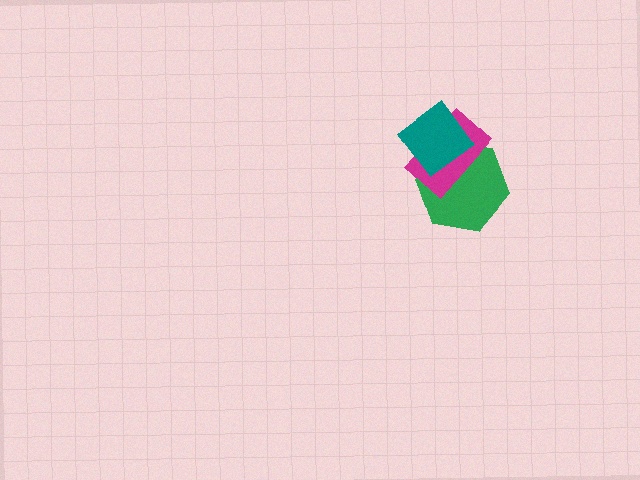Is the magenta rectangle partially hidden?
Yes, it is partially covered by another shape.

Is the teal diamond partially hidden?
No, no other shape covers it.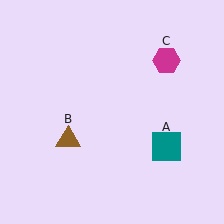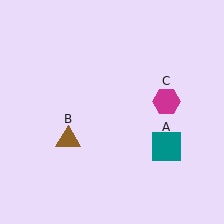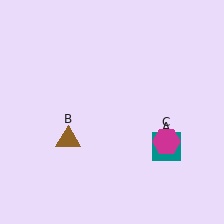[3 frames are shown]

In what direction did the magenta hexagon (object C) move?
The magenta hexagon (object C) moved down.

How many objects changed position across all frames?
1 object changed position: magenta hexagon (object C).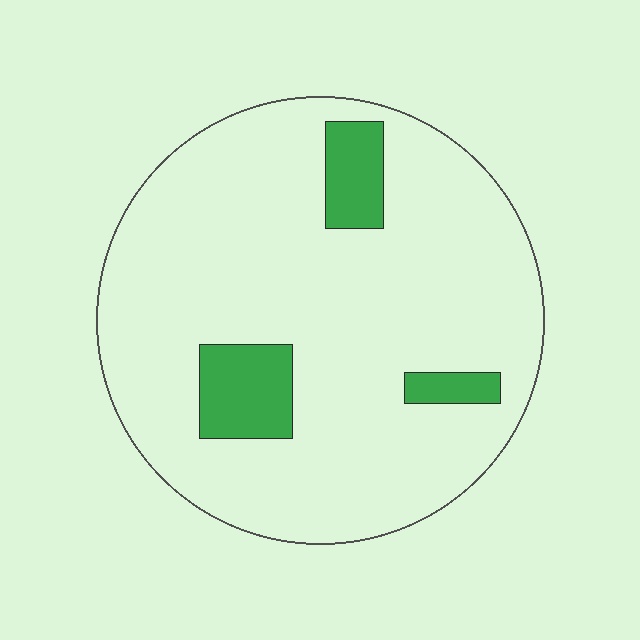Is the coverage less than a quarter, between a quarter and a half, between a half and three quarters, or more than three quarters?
Less than a quarter.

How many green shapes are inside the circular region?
3.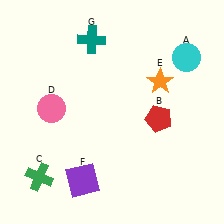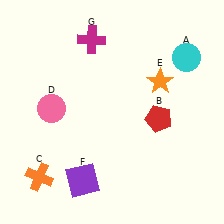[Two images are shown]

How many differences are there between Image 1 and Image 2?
There are 2 differences between the two images.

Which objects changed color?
C changed from green to orange. G changed from teal to magenta.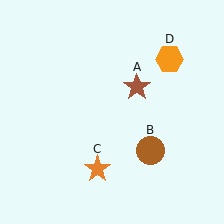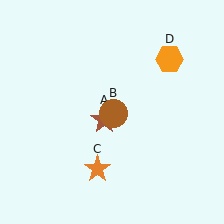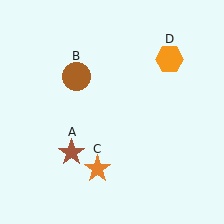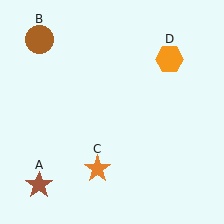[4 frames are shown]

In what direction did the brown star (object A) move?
The brown star (object A) moved down and to the left.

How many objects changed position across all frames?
2 objects changed position: brown star (object A), brown circle (object B).